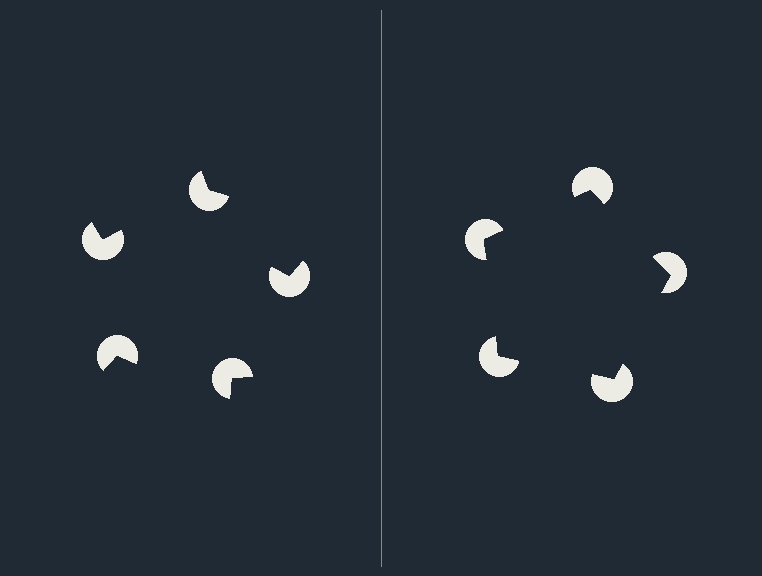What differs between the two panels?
The pac-man discs are positioned identically on both sides; only the wedge orientations differ. On the right they align to a pentagon; on the left they are misaligned.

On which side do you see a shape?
An illusory pentagon appears on the right side. On the left side the wedge cuts are rotated, so no coherent shape forms.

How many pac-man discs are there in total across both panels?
10 — 5 on each side.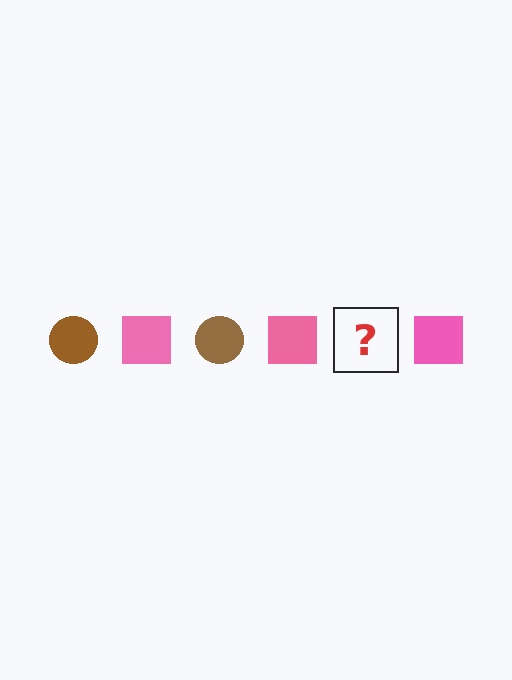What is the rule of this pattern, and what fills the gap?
The rule is that the pattern alternates between brown circle and pink square. The gap should be filled with a brown circle.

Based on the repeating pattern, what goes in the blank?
The blank should be a brown circle.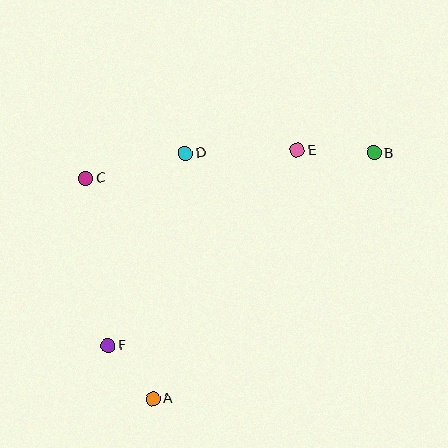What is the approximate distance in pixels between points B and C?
The distance between B and C is approximately 289 pixels.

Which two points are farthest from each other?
Points A and B are farthest from each other.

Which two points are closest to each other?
Points A and F are closest to each other.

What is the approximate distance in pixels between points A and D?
The distance between A and D is approximately 248 pixels.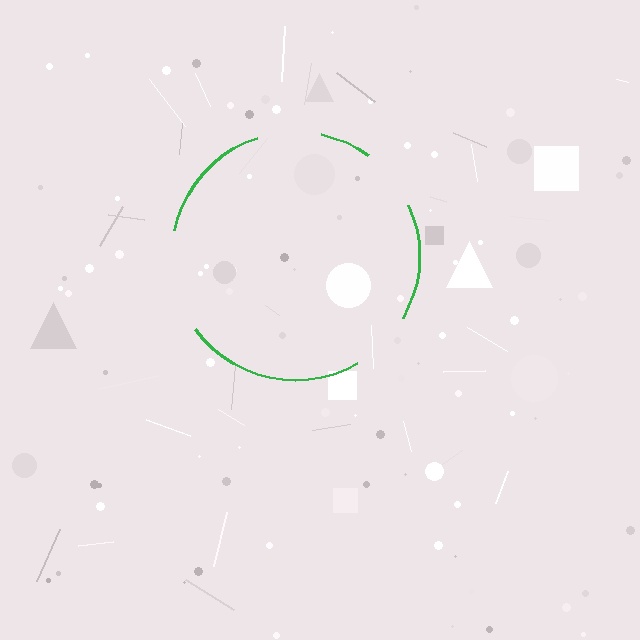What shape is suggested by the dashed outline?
The dashed outline suggests a circle.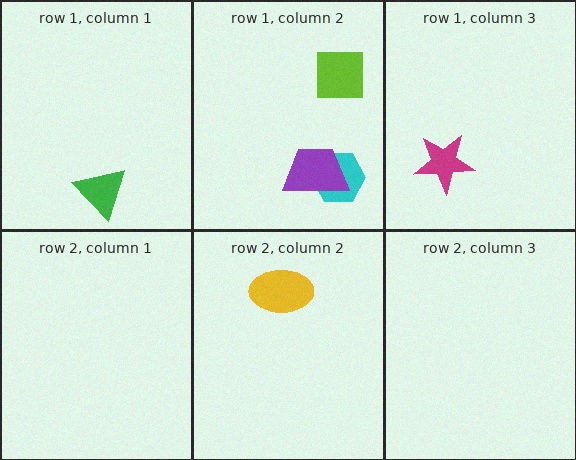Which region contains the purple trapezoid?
The row 1, column 2 region.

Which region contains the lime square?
The row 1, column 2 region.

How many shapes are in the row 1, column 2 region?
3.